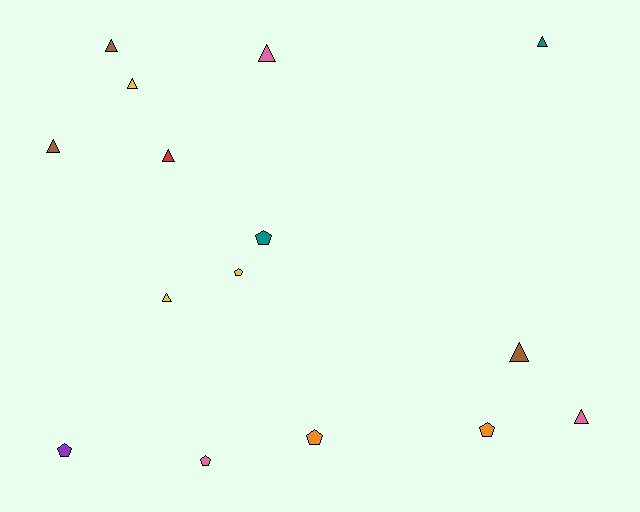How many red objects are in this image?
There is 1 red object.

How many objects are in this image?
There are 15 objects.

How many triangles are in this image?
There are 9 triangles.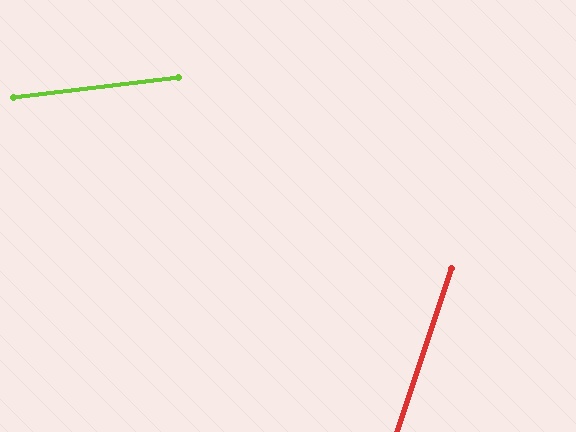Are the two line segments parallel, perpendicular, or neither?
Neither parallel nor perpendicular — they differ by about 65°.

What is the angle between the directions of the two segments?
Approximately 65 degrees.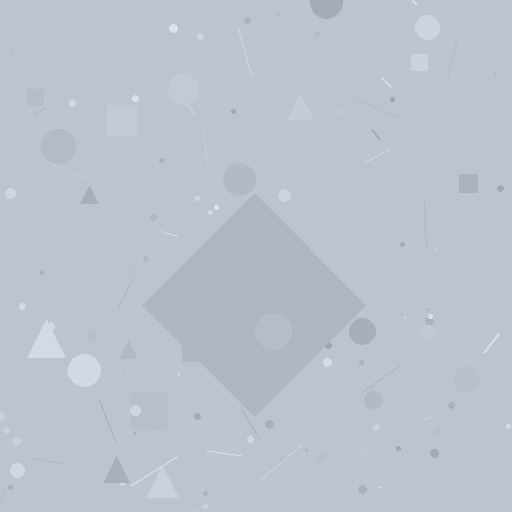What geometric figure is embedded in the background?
A diamond is embedded in the background.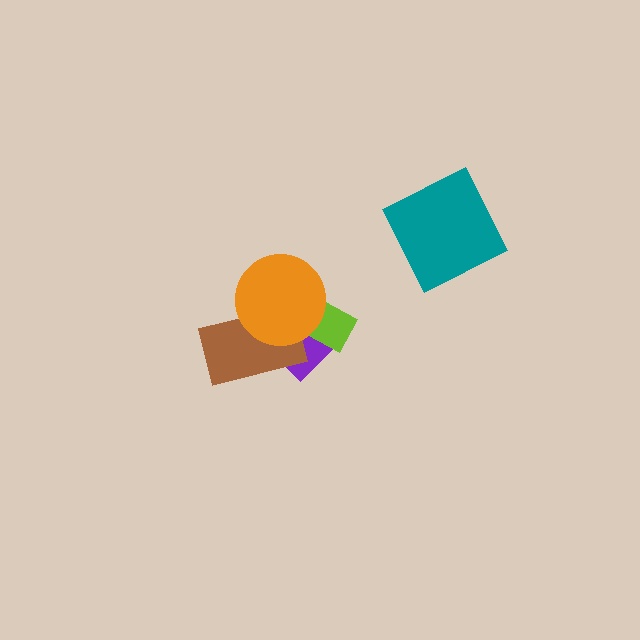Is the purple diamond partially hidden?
Yes, it is partially covered by another shape.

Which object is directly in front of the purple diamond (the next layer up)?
The brown rectangle is directly in front of the purple diamond.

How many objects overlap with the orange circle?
3 objects overlap with the orange circle.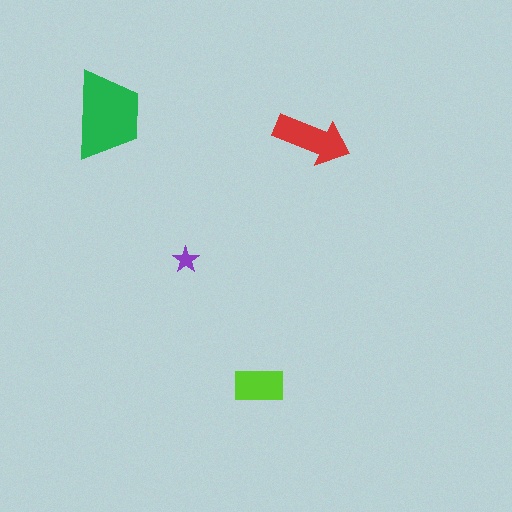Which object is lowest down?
The lime rectangle is bottommost.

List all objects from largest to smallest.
The green trapezoid, the red arrow, the lime rectangle, the purple star.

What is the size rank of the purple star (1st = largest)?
4th.